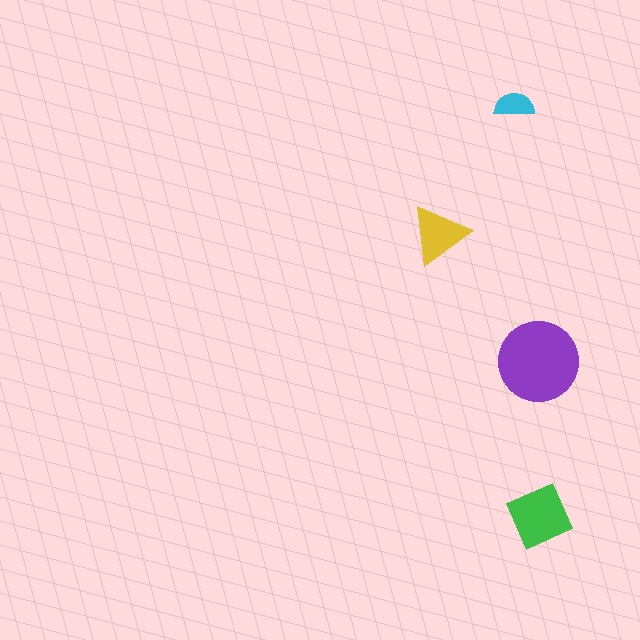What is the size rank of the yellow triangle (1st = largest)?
3rd.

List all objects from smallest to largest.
The cyan semicircle, the yellow triangle, the green diamond, the purple circle.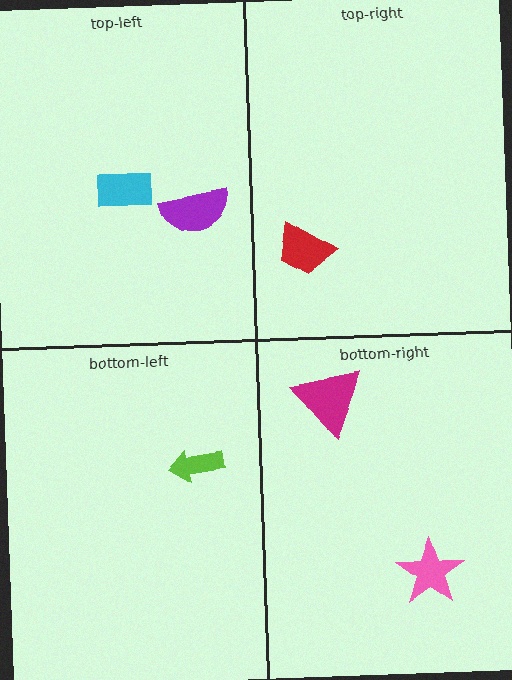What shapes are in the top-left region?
The purple semicircle, the cyan rectangle.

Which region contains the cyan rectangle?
The top-left region.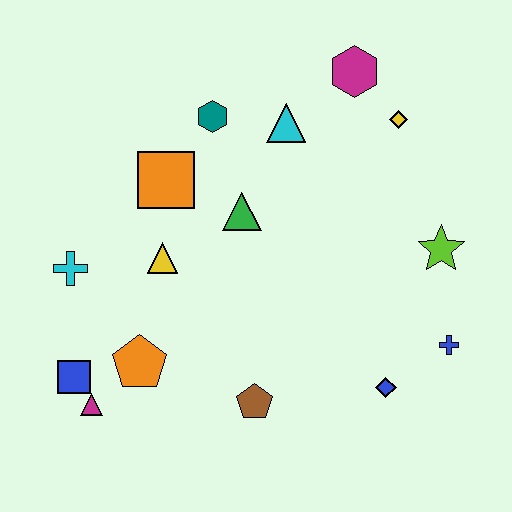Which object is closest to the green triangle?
The orange square is closest to the green triangle.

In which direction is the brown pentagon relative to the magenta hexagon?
The brown pentagon is below the magenta hexagon.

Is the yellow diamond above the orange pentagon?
Yes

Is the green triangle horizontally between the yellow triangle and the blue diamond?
Yes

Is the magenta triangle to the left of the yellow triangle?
Yes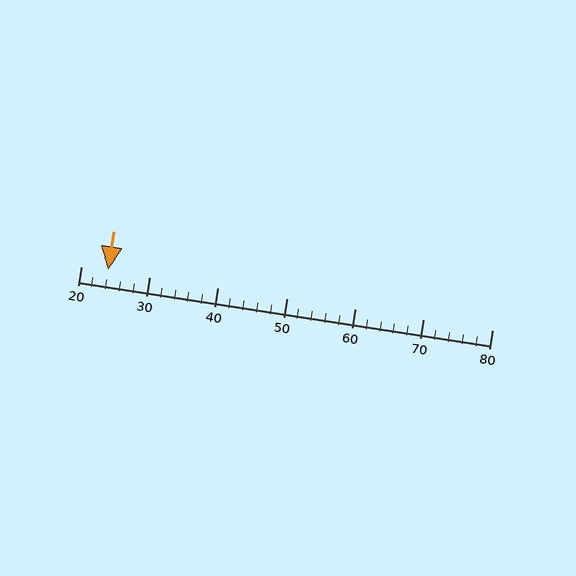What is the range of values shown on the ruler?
The ruler shows values from 20 to 80.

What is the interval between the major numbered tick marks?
The major tick marks are spaced 10 units apart.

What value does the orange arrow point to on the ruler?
The orange arrow points to approximately 24.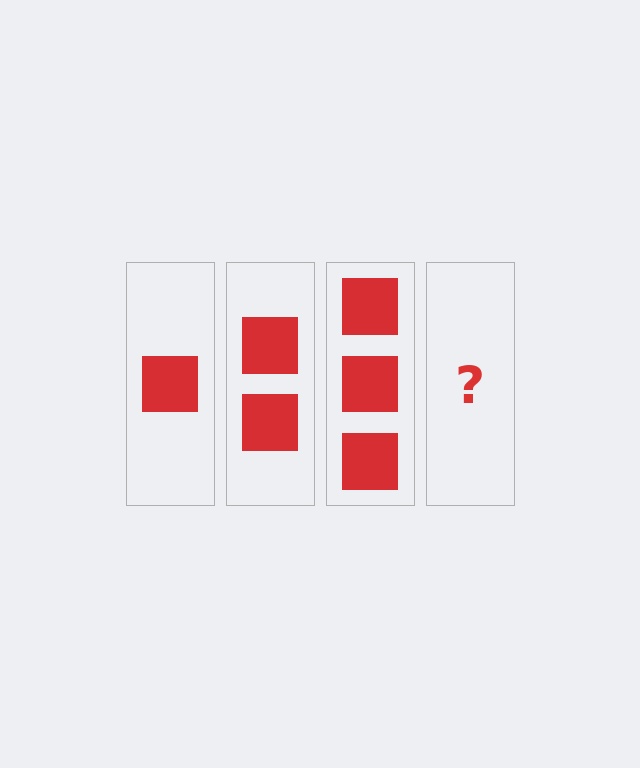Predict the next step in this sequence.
The next step is 4 squares.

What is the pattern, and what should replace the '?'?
The pattern is that each step adds one more square. The '?' should be 4 squares.